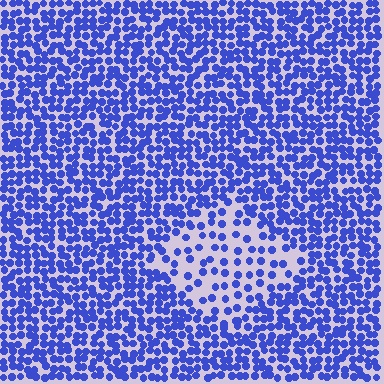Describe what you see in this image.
The image contains small blue elements arranged at two different densities. A diamond-shaped region is visible where the elements are less densely packed than the surrounding area.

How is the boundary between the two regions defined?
The boundary is defined by a change in element density (approximately 2.3x ratio). All elements are the same color, size, and shape.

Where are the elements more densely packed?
The elements are more densely packed outside the diamond boundary.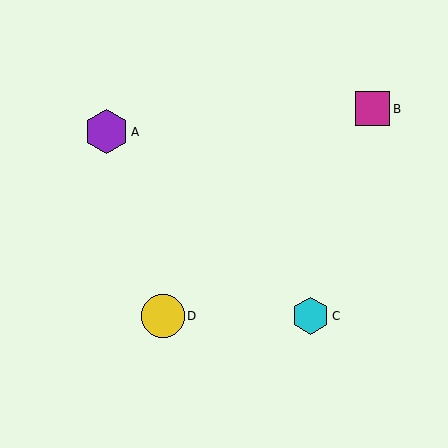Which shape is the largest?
The purple hexagon (labeled A) is the largest.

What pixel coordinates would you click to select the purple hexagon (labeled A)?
Click at (107, 132) to select the purple hexagon A.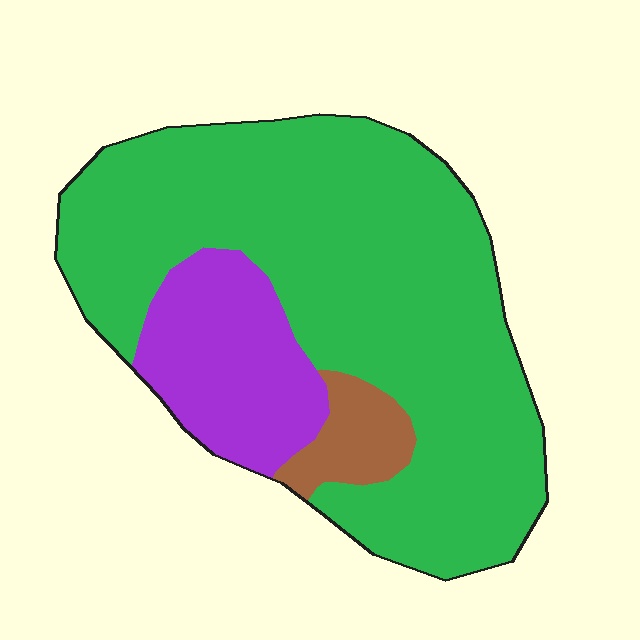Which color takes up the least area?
Brown, at roughly 5%.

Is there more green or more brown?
Green.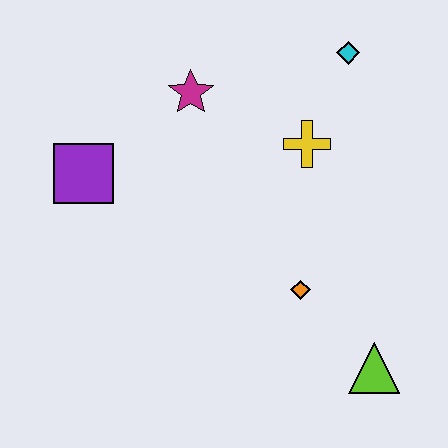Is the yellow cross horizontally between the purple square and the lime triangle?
Yes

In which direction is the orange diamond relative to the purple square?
The orange diamond is to the right of the purple square.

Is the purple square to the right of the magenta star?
No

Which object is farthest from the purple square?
The lime triangle is farthest from the purple square.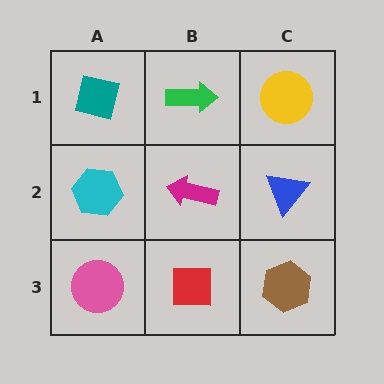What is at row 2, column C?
A blue triangle.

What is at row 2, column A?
A cyan hexagon.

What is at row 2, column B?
A magenta arrow.